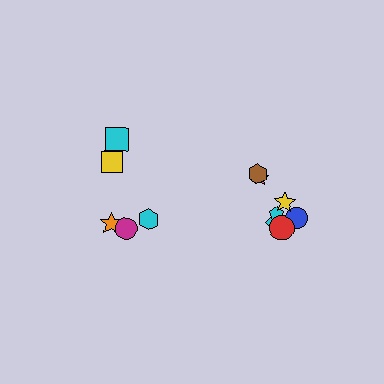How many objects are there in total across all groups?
There are 12 objects.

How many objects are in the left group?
There are 5 objects.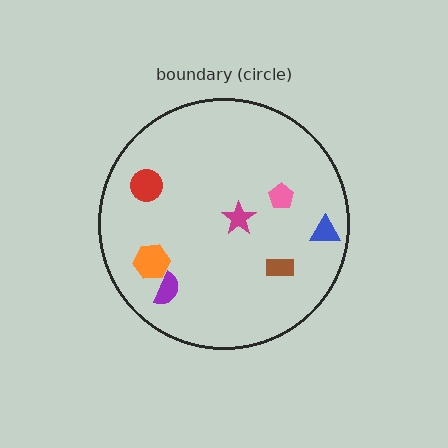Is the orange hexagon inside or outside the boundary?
Inside.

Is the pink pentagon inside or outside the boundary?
Inside.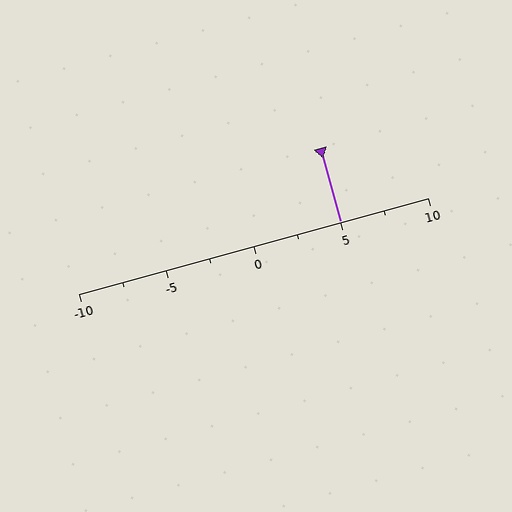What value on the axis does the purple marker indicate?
The marker indicates approximately 5.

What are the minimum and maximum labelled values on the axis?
The axis runs from -10 to 10.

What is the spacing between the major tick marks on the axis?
The major ticks are spaced 5 apart.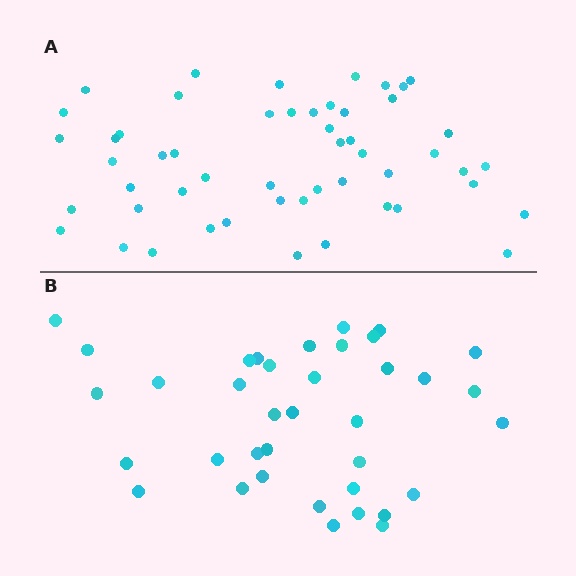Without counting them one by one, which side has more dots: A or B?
Region A (the top region) has more dots.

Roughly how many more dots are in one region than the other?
Region A has approximately 15 more dots than region B.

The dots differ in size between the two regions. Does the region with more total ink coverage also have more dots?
No. Region B has more total ink coverage because its dots are larger, but region A actually contains more individual dots. Total area can be misleading — the number of items is what matters here.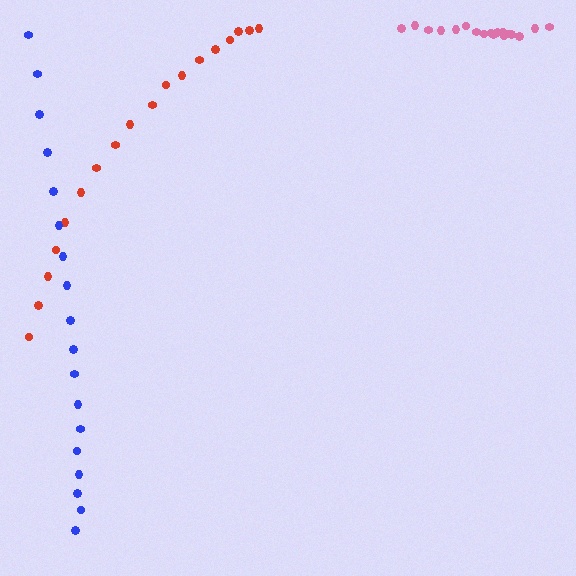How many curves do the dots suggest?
There are 3 distinct paths.